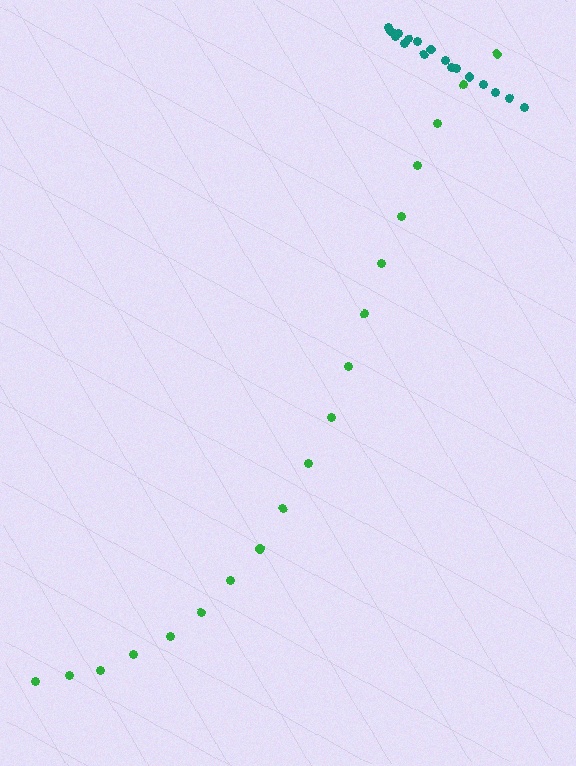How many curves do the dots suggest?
There are 2 distinct paths.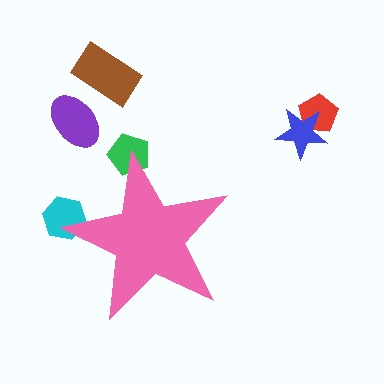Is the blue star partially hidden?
No, the blue star is fully visible.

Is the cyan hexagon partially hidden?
Yes, the cyan hexagon is partially hidden behind the pink star.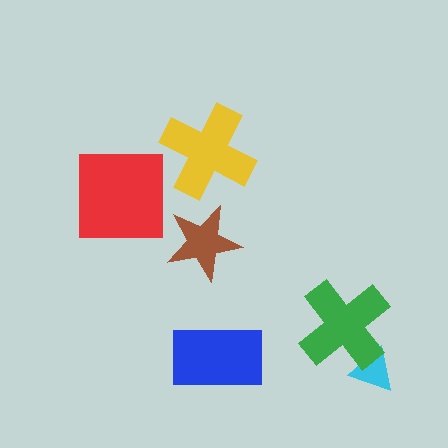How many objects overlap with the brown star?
0 objects overlap with the brown star.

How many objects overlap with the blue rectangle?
0 objects overlap with the blue rectangle.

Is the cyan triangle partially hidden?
Yes, it is partially covered by another shape.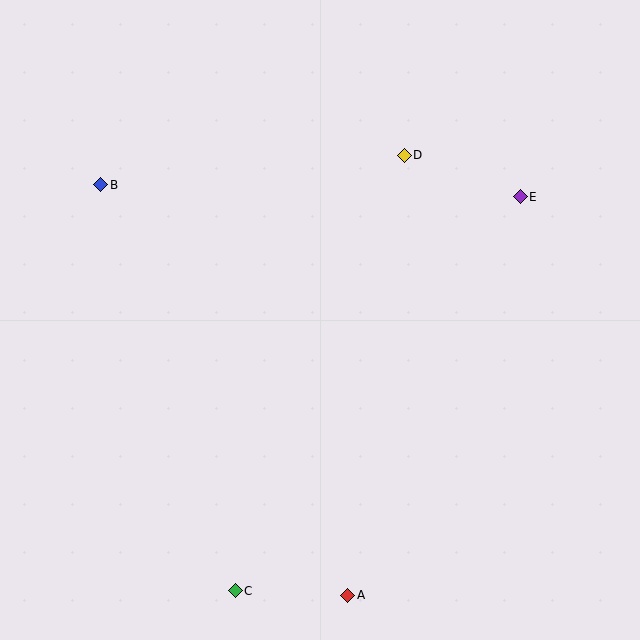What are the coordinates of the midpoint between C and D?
The midpoint between C and D is at (320, 373).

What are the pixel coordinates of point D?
Point D is at (404, 155).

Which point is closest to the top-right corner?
Point E is closest to the top-right corner.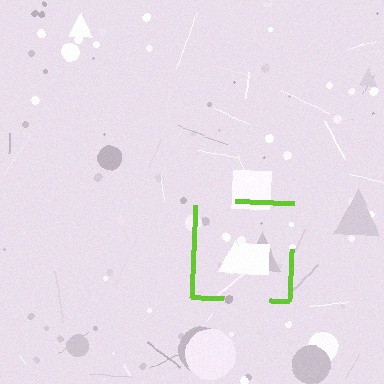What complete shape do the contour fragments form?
The contour fragments form a square.